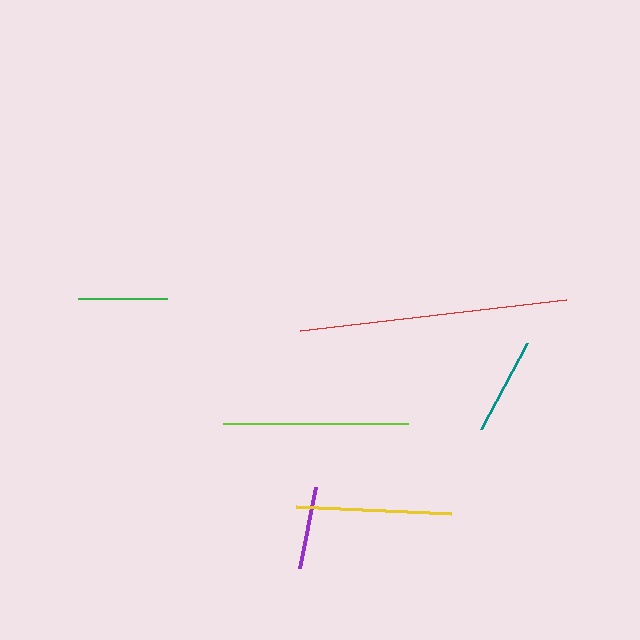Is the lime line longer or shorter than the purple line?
The lime line is longer than the purple line.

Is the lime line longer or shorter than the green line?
The lime line is longer than the green line.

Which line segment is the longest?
The red line is the longest at approximately 269 pixels.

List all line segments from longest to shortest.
From longest to shortest: red, lime, yellow, teal, green, purple.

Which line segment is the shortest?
The purple line is the shortest at approximately 82 pixels.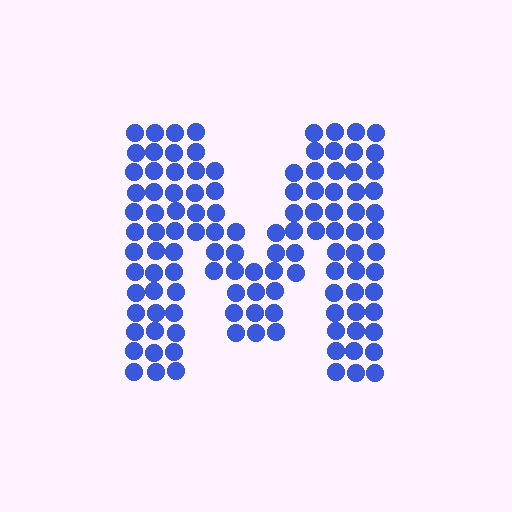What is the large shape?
The large shape is the letter M.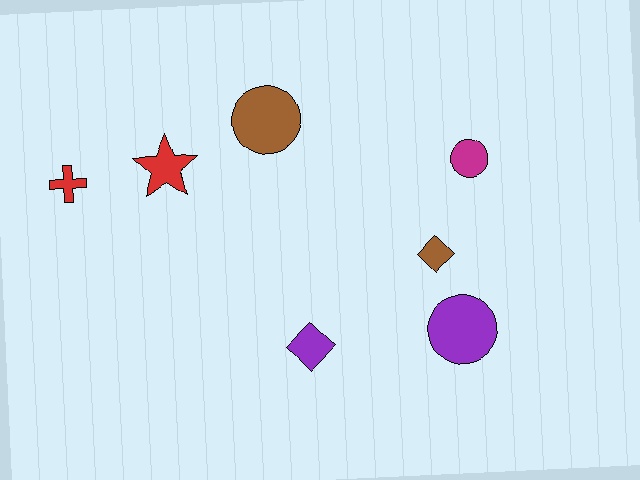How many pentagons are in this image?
There are no pentagons.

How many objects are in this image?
There are 7 objects.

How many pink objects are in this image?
There are no pink objects.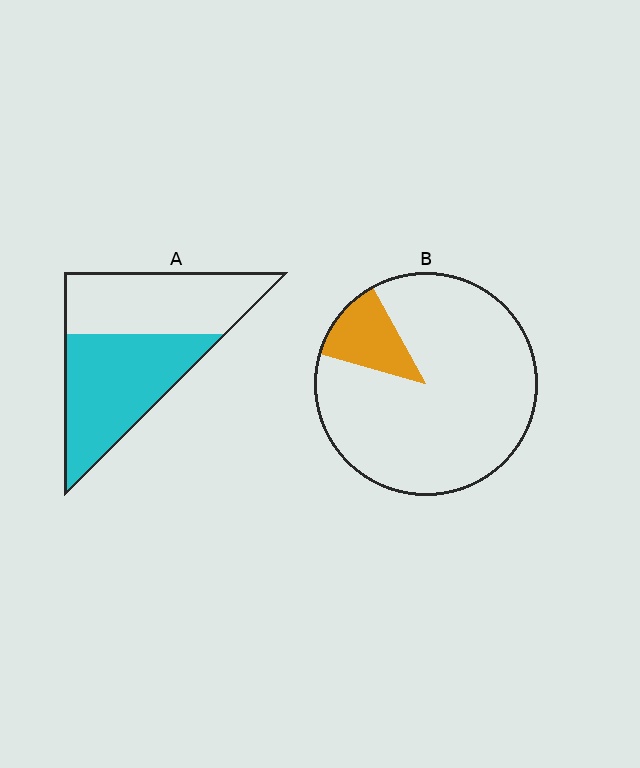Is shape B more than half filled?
No.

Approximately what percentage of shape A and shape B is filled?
A is approximately 50% and B is approximately 15%.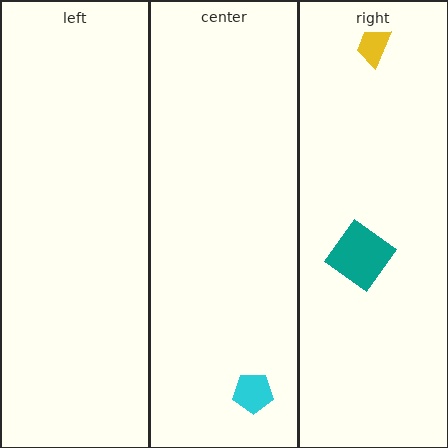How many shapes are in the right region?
2.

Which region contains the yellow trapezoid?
The right region.